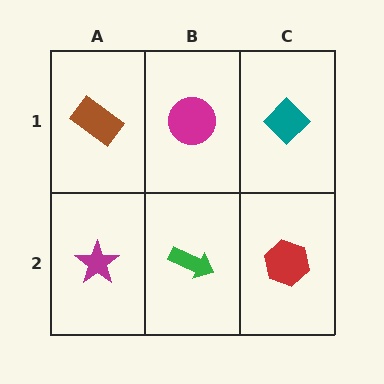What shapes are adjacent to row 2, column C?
A teal diamond (row 1, column C), a green arrow (row 2, column B).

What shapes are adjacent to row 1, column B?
A green arrow (row 2, column B), a brown rectangle (row 1, column A), a teal diamond (row 1, column C).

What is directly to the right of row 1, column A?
A magenta circle.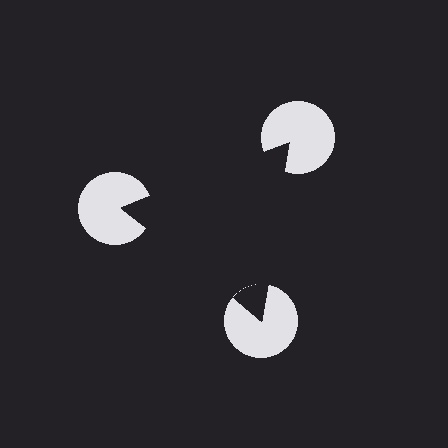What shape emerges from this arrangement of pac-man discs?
An illusory triangle — its edges are inferred from the aligned wedge cuts in the pac-man discs, not physically drawn.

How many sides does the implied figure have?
3 sides.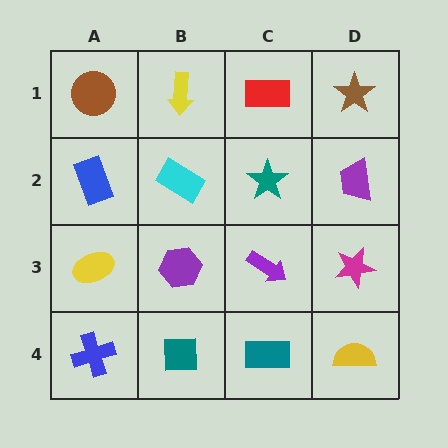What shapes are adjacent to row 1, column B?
A cyan rectangle (row 2, column B), a brown circle (row 1, column A), a red rectangle (row 1, column C).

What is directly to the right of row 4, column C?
A yellow semicircle.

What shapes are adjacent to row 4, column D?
A magenta star (row 3, column D), a teal rectangle (row 4, column C).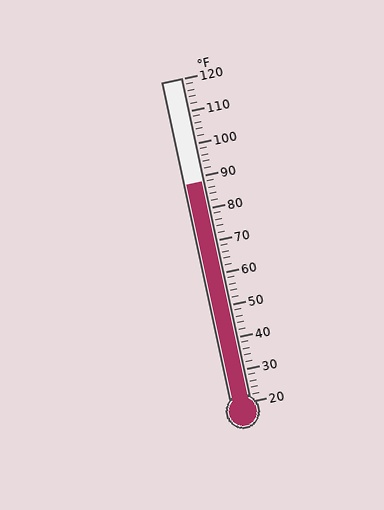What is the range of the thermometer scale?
The thermometer scale ranges from 20°F to 120°F.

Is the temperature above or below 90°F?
The temperature is below 90°F.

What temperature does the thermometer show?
The thermometer shows approximately 88°F.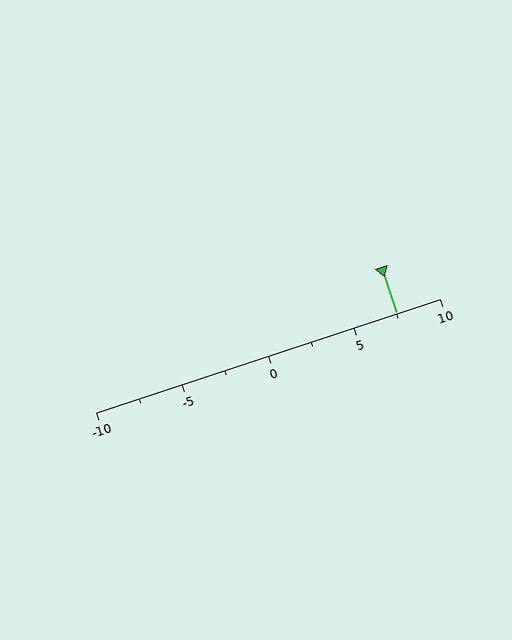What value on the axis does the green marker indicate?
The marker indicates approximately 7.5.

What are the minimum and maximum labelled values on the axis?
The axis runs from -10 to 10.